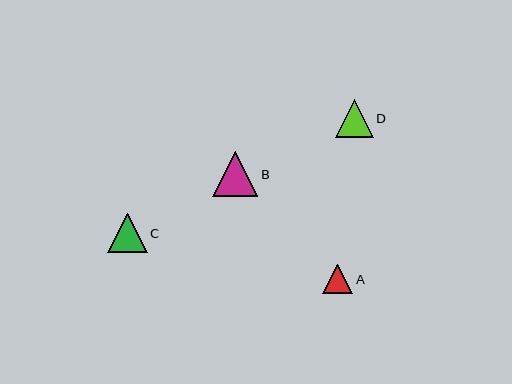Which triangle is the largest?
Triangle B is the largest with a size of approximately 45 pixels.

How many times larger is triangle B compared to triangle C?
Triangle B is approximately 1.1 times the size of triangle C.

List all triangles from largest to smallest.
From largest to smallest: B, C, D, A.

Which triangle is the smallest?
Triangle A is the smallest with a size of approximately 30 pixels.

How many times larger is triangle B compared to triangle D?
Triangle B is approximately 1.2 times the size of triangle D.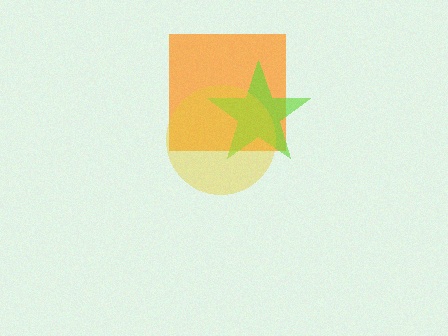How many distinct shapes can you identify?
There are 3 distinct shapes: an orange square, a lime star, a yellow circle.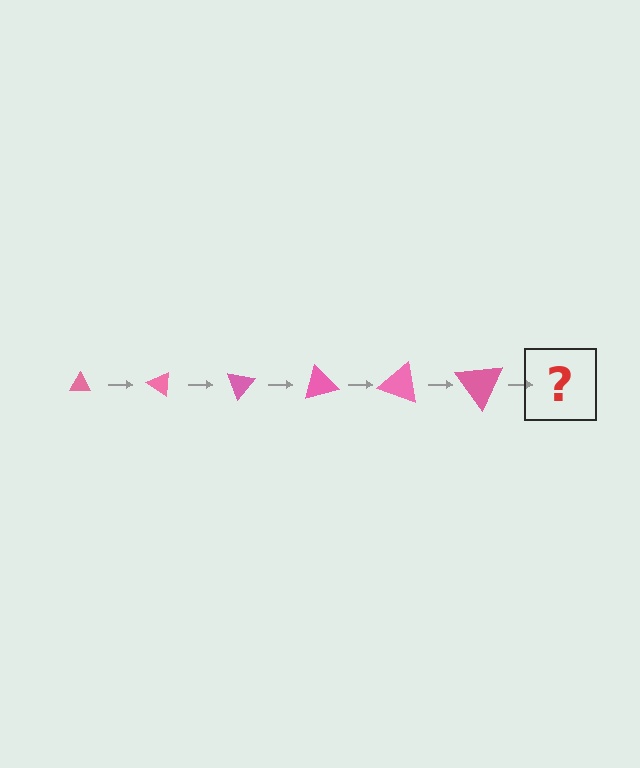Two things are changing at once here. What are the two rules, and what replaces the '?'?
The two rules are that the triangle grows larger each step and it rotates 35 degrees each step. The '?' should be a triangle, larger than the previous one and rotated 210 degrees from the start.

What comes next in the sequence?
The next element should be a triangle, larger than the previous one and rotated 210 degrees from the start.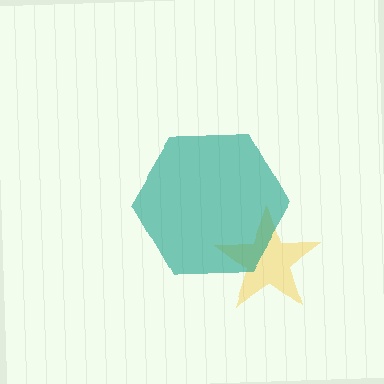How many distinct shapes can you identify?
There are 2 distinct shapes: a yellow star, a teal hexagon.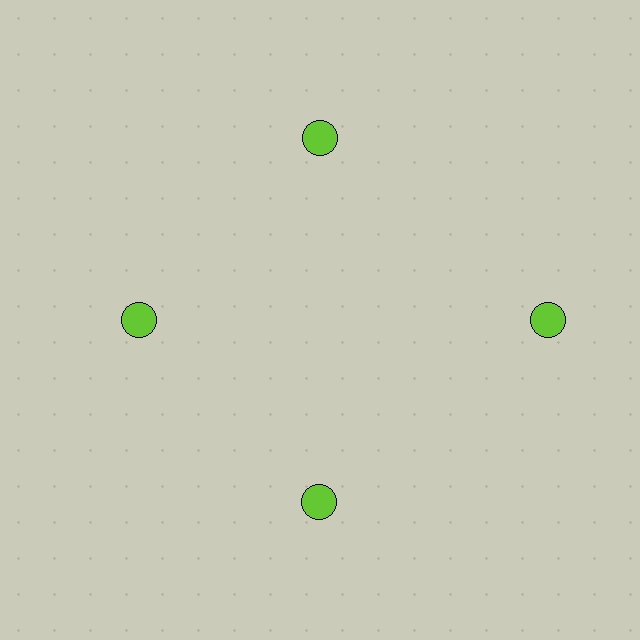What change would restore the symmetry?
The symmetry would be restored by moving it inward, back onto the ring so that all 4 circles sit at equal angles and equal distance from the center.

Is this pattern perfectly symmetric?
No. The 4 lime circles are arranged in a ring, but one element near the 3 o'clock position is pushed outward from the center, breaking the 4-fold rotational symmetry.